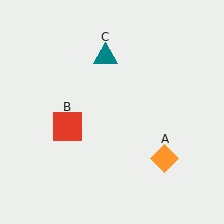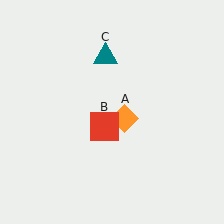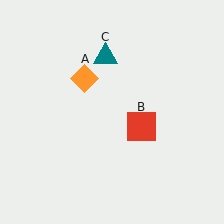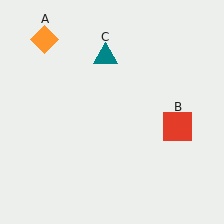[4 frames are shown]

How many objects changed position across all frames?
2 objects changed position: orange diamond (object A), red square (object B).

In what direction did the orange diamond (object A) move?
The orange diamond (object A) moved up and to the left.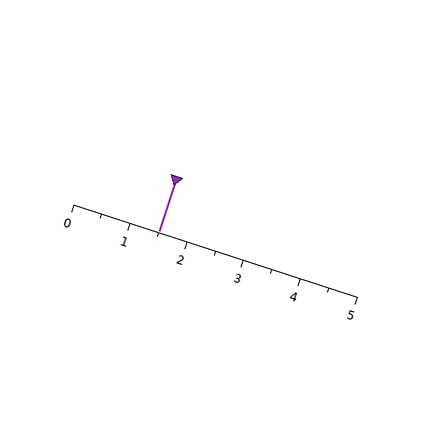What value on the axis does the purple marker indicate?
The marker indicates approximately 1.5.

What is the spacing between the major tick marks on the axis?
The major ticks are spaced 1 apart.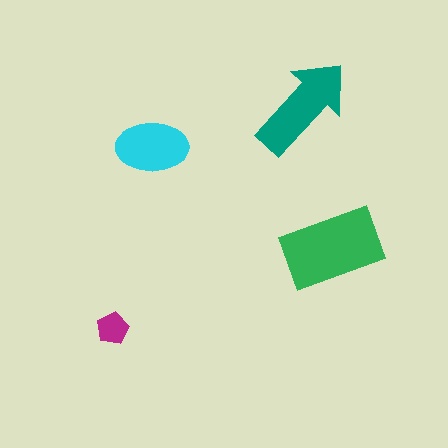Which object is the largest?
The green rectangle.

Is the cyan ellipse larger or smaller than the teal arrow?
Smaller.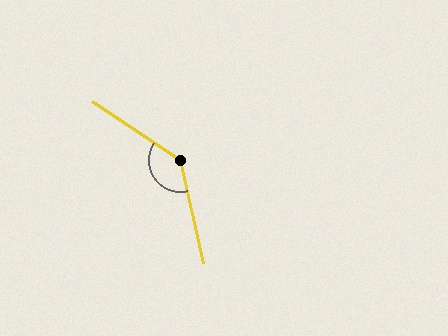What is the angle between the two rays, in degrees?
Approximately 137 degrees.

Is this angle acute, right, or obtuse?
It is obtuse.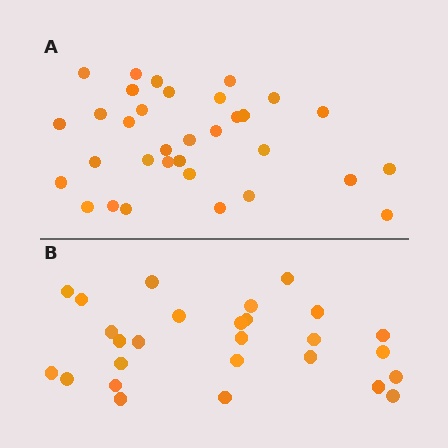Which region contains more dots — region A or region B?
Region A (the top region) has more dots.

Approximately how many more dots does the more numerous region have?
Region A has about 6 more dots than region B.